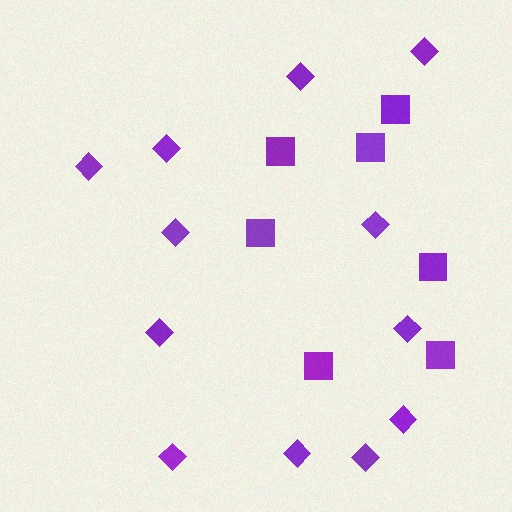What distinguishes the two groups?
There are 2 groups: one group of diamonds (12) and one group of squares (7).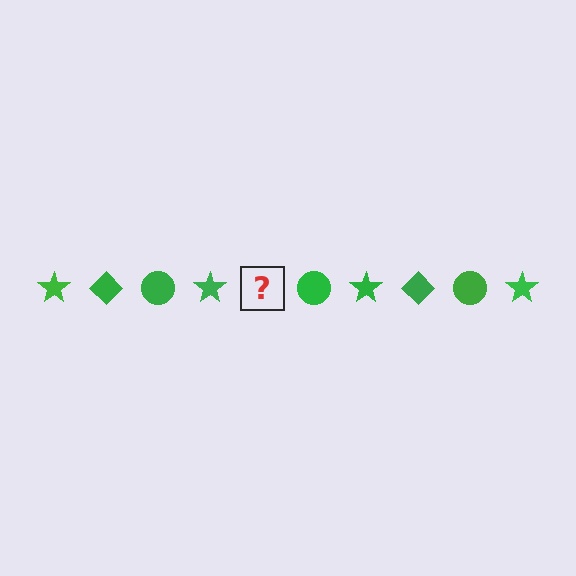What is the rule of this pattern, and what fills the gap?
The rule is that the pattern cycles through star, diamond, circle shapes in green. The gap should be filled with a green diamond.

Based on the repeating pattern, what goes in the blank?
The blank should be a green diamond.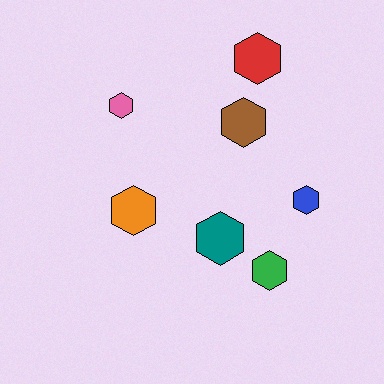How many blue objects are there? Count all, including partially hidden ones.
There is 1 blue object.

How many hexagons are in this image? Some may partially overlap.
There are 7 hexagons.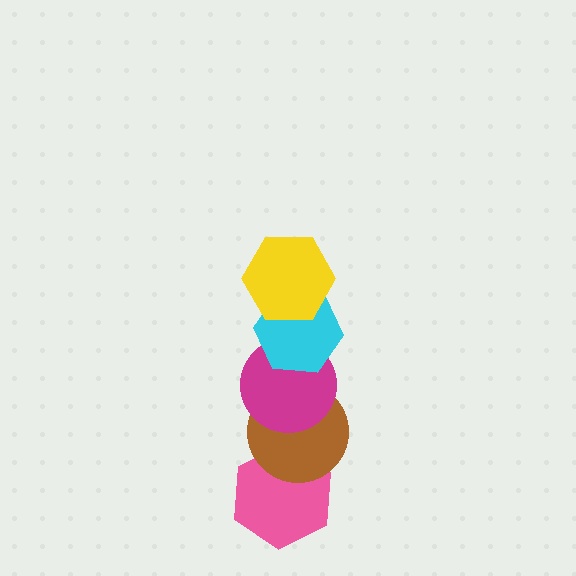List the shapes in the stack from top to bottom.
From top to bottom: the yellow hexagon, the cyan hexagon, the magenta circle, the brown circle, the pink hexagon.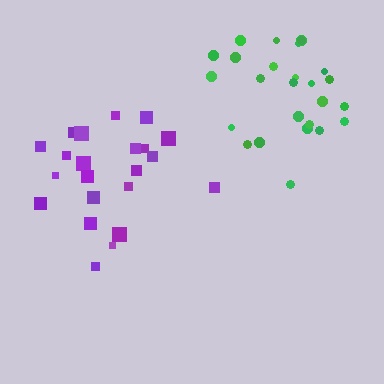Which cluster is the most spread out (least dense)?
Purple.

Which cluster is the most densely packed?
Green.